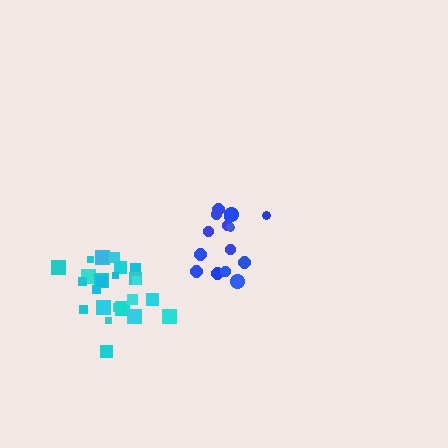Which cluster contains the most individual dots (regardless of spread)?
Cyan (24).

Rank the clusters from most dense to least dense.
cyan, blue.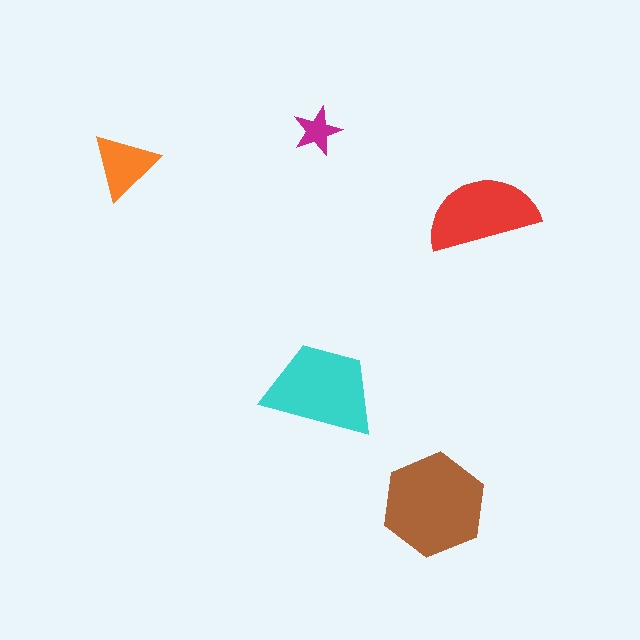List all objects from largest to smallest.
The brown hexagon, the cyan trapezoid, the red semicircle, the orange triangle, the magenta star.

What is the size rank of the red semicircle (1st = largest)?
3rd.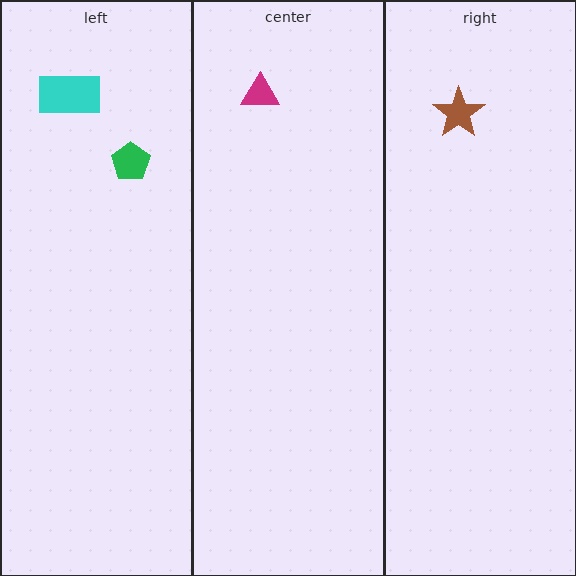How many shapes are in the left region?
2.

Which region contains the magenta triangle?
The center region.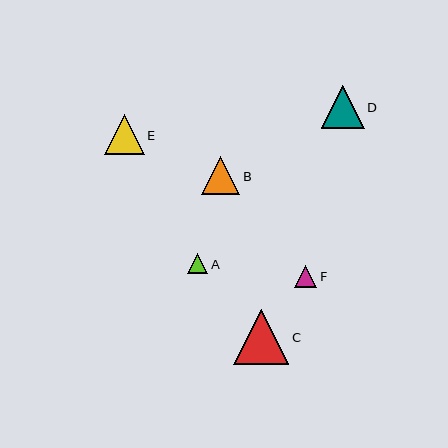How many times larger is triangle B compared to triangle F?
Triangle B is approximately 1.7 times the size of triangle F.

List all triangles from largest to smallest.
From largest to smallest: C, D, E, B, F, A.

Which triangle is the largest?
Triangle C is the largest with a size of approximately 55 pixels.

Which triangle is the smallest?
Triangle A is the smallest with a size of approximately 20 pixels.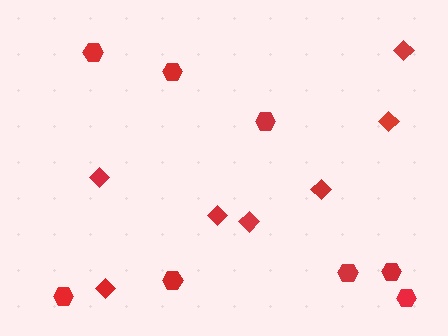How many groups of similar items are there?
There are 2 groups: one group of hexagons (8) and one group of diamonds (7).